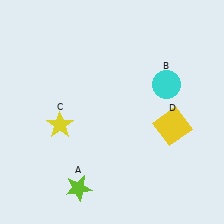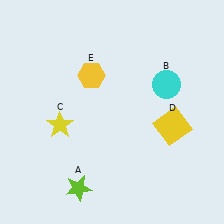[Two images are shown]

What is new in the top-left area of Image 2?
A yellow hexagon (E) was added in the top-left area of Image 2.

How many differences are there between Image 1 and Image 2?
There is 1 difference between the two images.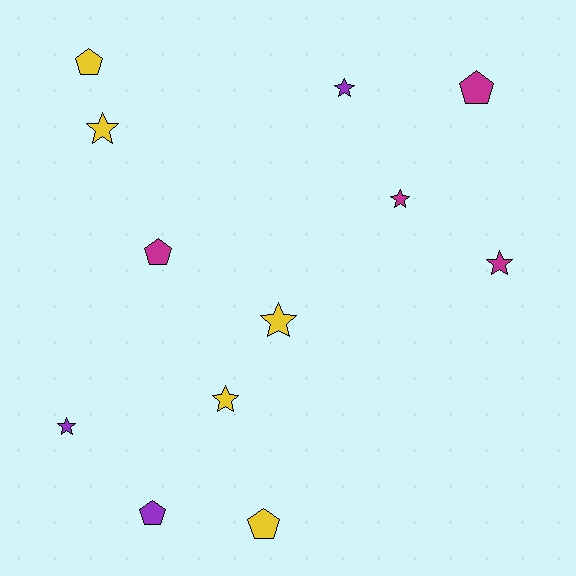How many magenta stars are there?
There are 2 magenta stars.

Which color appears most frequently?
Yellow, with 5 objects.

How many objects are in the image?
There are 12 objects.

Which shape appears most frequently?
Star, with 7 objects.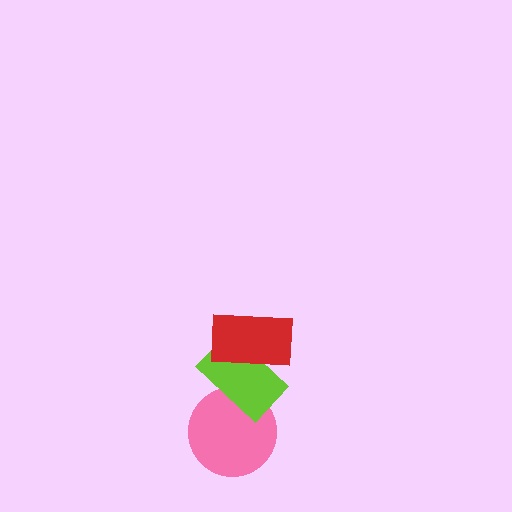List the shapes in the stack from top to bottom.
From top to bottom: the red rectangle, the lime rectangle, the pink circle.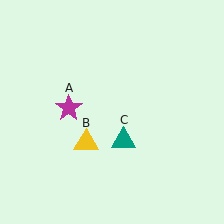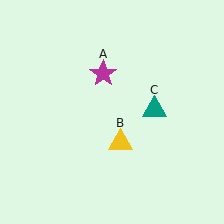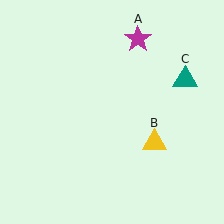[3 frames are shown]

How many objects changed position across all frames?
3 objects changed position: magenta star (object A), yellow triangle (object B), teal triangle (object C).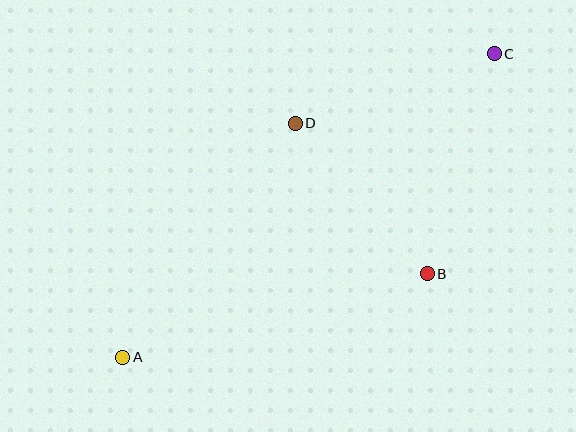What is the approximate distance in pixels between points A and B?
The distance between A and B is approximately 316 pixels.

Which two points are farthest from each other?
Points A and C are farthest from each other.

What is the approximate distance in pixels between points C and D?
The distance between C and D is approximately 210 pixels.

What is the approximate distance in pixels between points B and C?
The distance between B and C is approximately 230 pixels.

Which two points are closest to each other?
Points B and D are closest to each other.